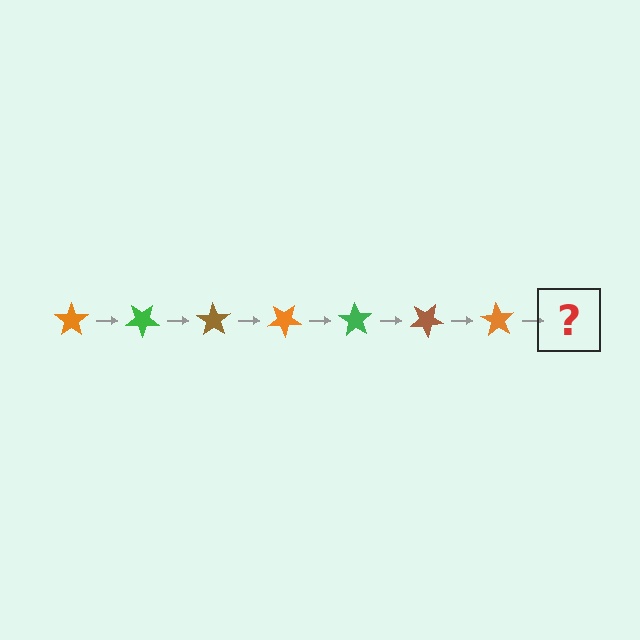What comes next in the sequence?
The next element should be a green star, rotated 245 degrees from the start.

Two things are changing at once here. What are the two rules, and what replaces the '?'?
The two rules are that it rotates 35 degrees each step and the color cycles through orange, green, and brown. The '?' should be a green star, rotated 245 degrees from the start.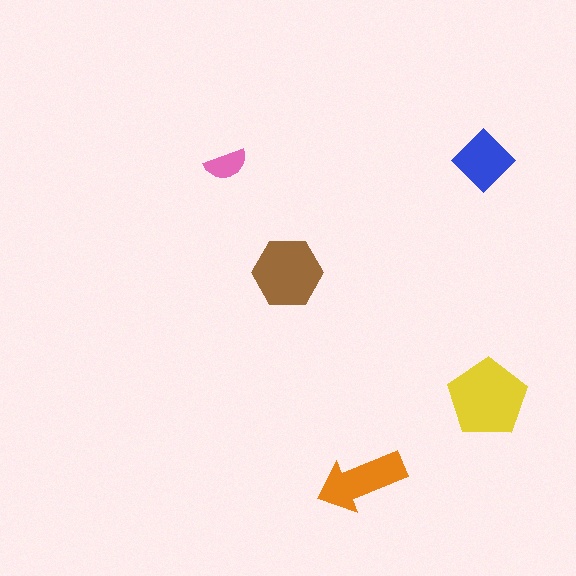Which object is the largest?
The yellow pentagon.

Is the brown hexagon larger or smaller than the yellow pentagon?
Smaller.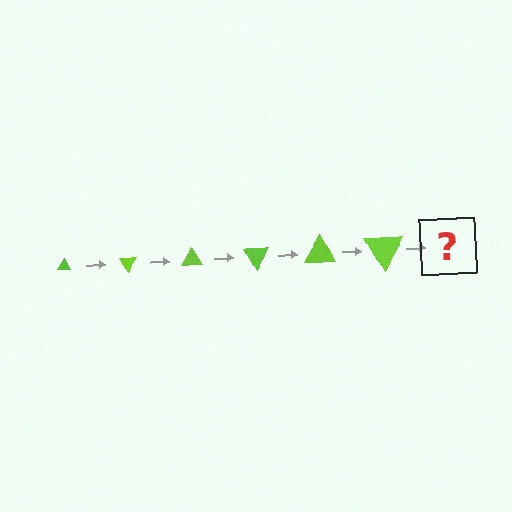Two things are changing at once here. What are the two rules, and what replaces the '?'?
The two rules are that the triangle grows larger each step and it rotates 60 degrees each step. The '?' should be a triangle, larger than the previous one and rotated 360 degrees from the start.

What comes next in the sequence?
The next element should be a triangle, larger than the previous one and rotated 360 degrees from the start.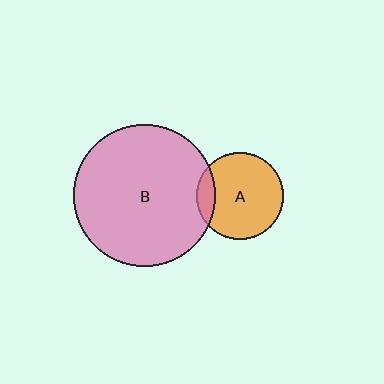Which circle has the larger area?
Circle B (pink).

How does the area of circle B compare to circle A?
Approximately 2.7 times.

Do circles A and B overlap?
Yes.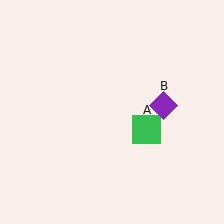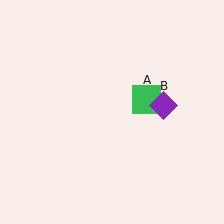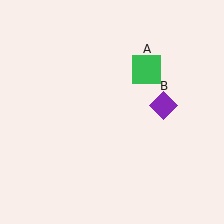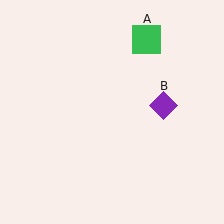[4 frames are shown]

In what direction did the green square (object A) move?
The green square (object A) moved up.